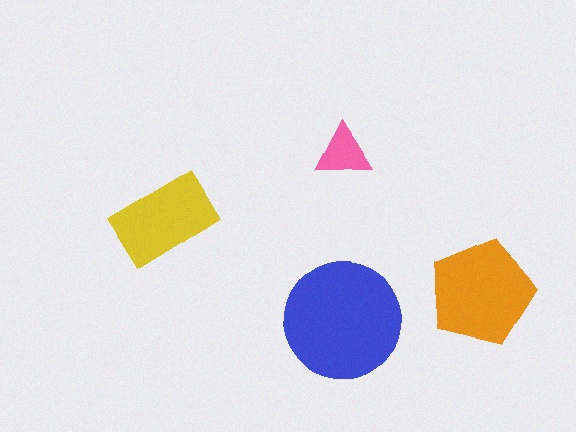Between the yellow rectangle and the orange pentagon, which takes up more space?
The orange pentagon.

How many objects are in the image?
There are 4 objects in the image.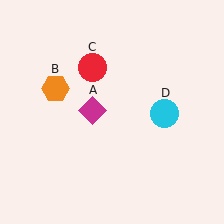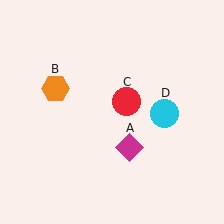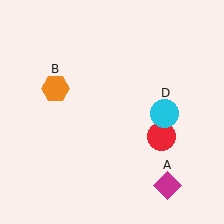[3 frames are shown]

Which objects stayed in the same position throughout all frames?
Orange hexagon (object B) and cyan circle (object D) remained stationary.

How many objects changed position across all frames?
2 objects changed position: magenta diamond (object A), red circle (object C).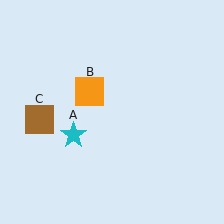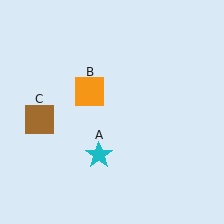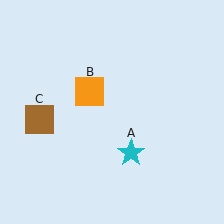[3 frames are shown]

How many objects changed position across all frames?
1 object changed position: cyan star (object A).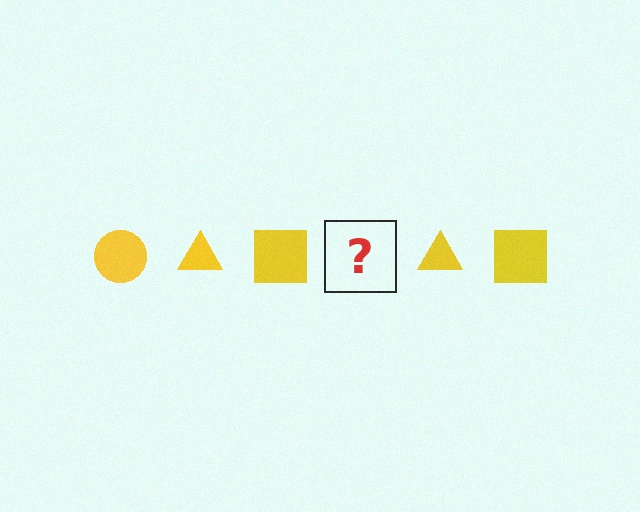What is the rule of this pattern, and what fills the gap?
The rule is that the pattern cycles through circle, triangle, square shapes in yellow. The gap should be filled with a yellow circle.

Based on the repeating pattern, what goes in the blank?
The blank should be a yellow circle.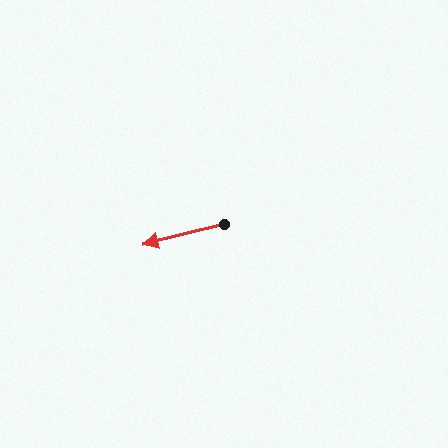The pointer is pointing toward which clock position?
Roughly 9 o'clock.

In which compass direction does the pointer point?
West.